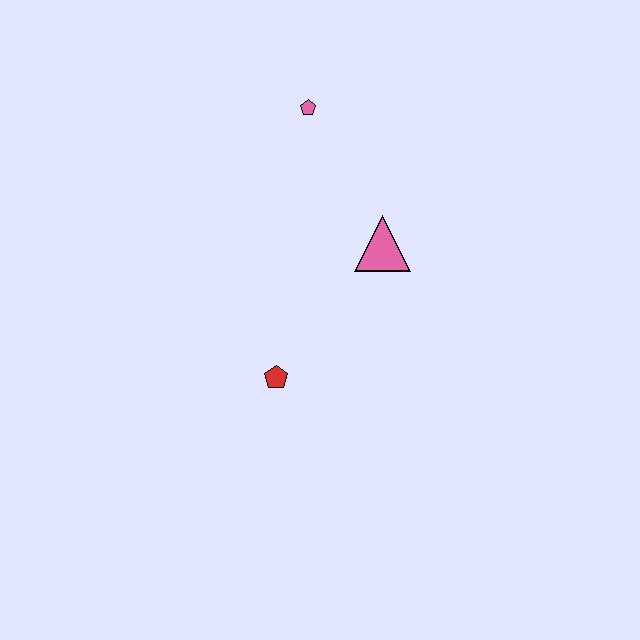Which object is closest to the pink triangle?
The pink pentagon is closest to the pink triangle.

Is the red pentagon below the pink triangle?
Yes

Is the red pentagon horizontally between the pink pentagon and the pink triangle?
No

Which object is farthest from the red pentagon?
The pink pentagon is farthest from the red pentagon.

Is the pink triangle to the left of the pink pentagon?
No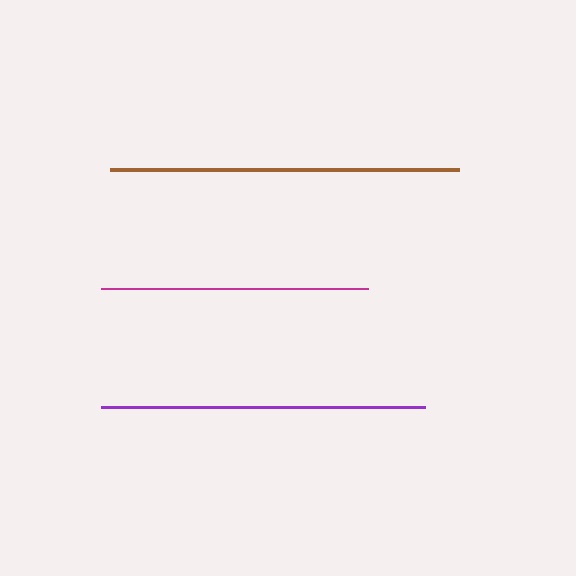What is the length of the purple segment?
The purple segment is approximately 324 pixels long.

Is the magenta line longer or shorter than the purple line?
The purple line is longer than the magenta line.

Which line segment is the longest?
The brown line is the longest at approximately 349 pixels.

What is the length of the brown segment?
The brown segment is approximately 349 pixels long.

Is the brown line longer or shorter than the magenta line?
The brown line is longer than the magenta line.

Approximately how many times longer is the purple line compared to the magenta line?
The purple line is approximately 1.2 times the length of the magenta line.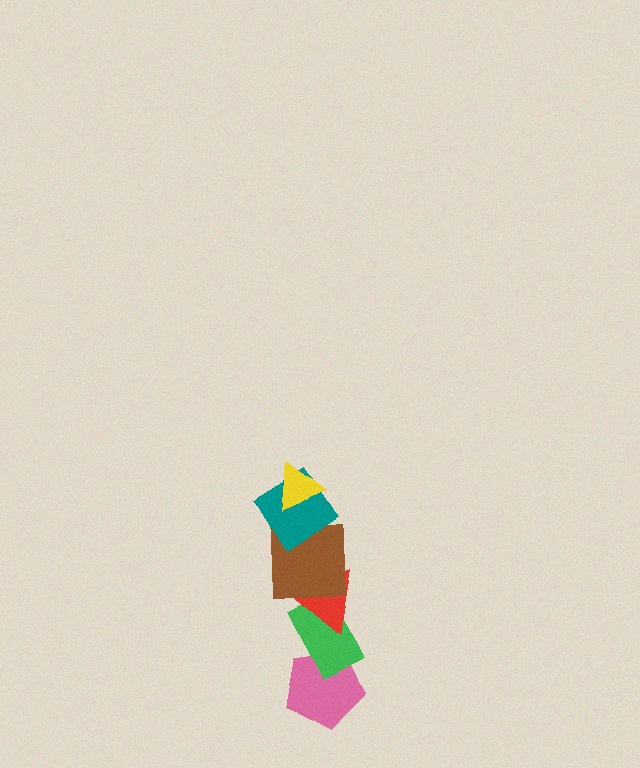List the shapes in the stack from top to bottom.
From top to bottom: the yellow triangle, the teal diamond, the brown square, the red triangle, the green rectangle, the pink pentagon.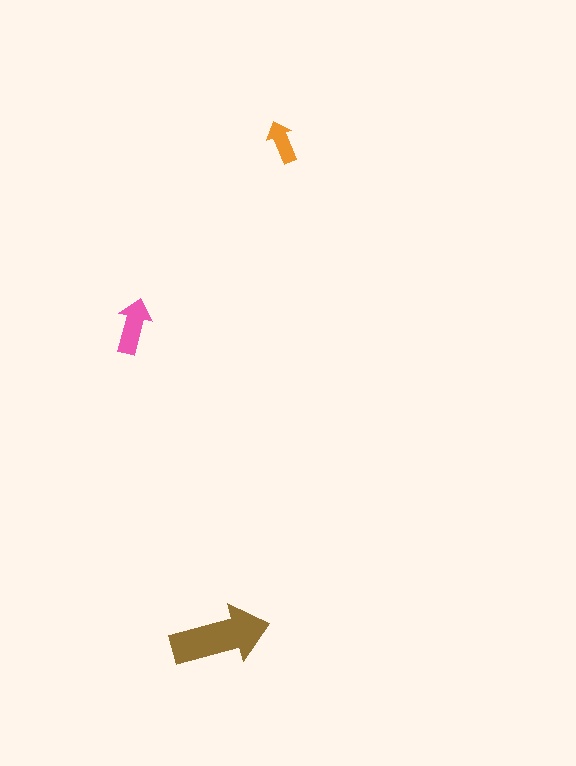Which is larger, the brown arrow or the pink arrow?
The brown one.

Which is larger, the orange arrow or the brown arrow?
The brown one.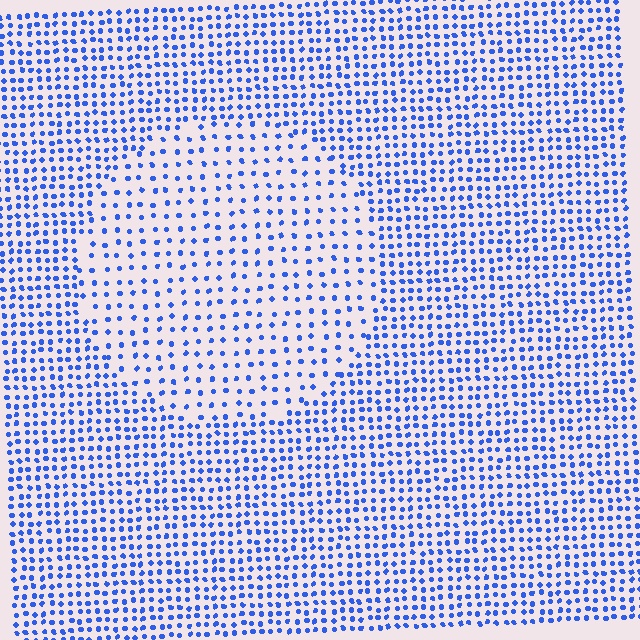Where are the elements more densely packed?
The elements are more densely packed outside the circle boundary.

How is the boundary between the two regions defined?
The boundary is defined by a change in element density (approximately 2.0x ratio). All elements are the same color, size, and shape.